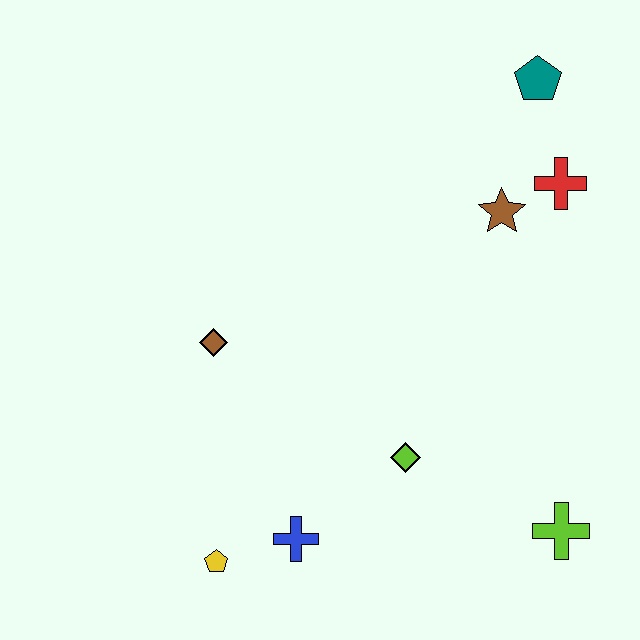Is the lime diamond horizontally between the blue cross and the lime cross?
Yes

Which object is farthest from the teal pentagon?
The yellow pentagon is farthest from the teal pentagon.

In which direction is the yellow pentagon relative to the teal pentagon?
The yellow pentagon is below the teal pentagon.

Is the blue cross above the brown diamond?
No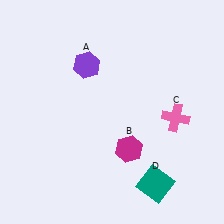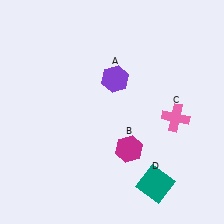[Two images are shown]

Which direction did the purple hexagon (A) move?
The purple hexagon (A) moved right.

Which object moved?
The purple hexagon (A) moved right.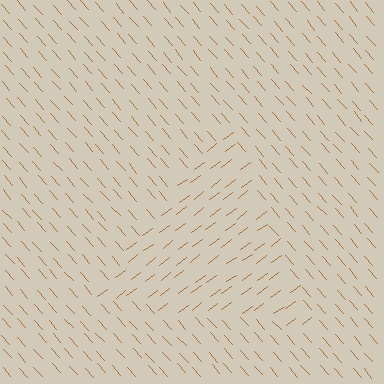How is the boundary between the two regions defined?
The boundary is defined purely by a change in line orientation (approximately 85 degrees difference). All lines are the same color and thickness.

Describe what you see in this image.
The image is filled with small brown line segments. A triangle region in the image has lines oriented differently from the surrounding lines, creating a visible texture boundary.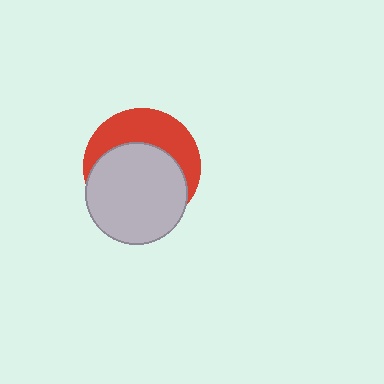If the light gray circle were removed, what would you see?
You would see the complete red circle.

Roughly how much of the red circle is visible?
A small part of it is visible (roughly 40%).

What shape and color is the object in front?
The object in front is a light gray circle.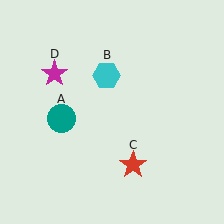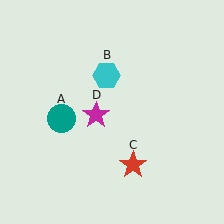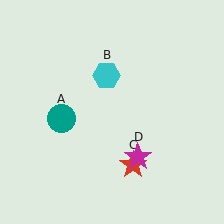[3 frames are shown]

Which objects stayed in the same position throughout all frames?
Teal circle (object A) and cyan hexagon (object B) and red star (object C) remained stationary.